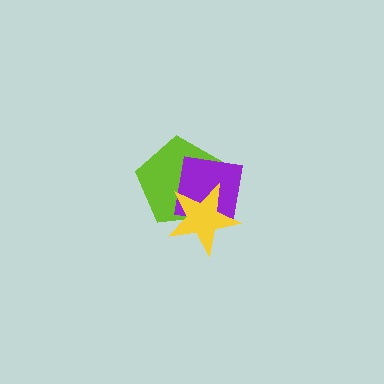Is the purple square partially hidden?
Yes, it is partially covered by another shape.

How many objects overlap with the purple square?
2 objects overlap with the purple square.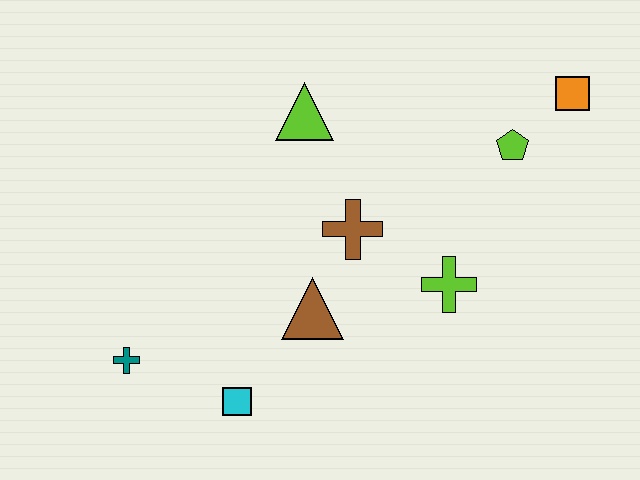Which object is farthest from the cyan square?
The orange square is farthest from the cyan square.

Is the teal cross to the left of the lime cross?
Yes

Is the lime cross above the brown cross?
No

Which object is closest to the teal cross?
The cyan square is closest to the teal cross.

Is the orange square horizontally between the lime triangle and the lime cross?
No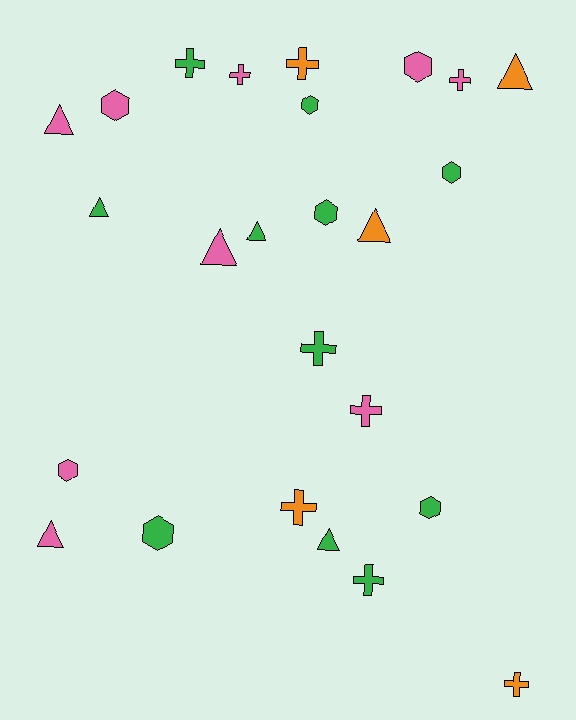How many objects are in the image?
There are 25 objects.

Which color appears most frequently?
Green, with 11 objects.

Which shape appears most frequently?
Cross, with 9 objects.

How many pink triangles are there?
There are 3 pink triangles.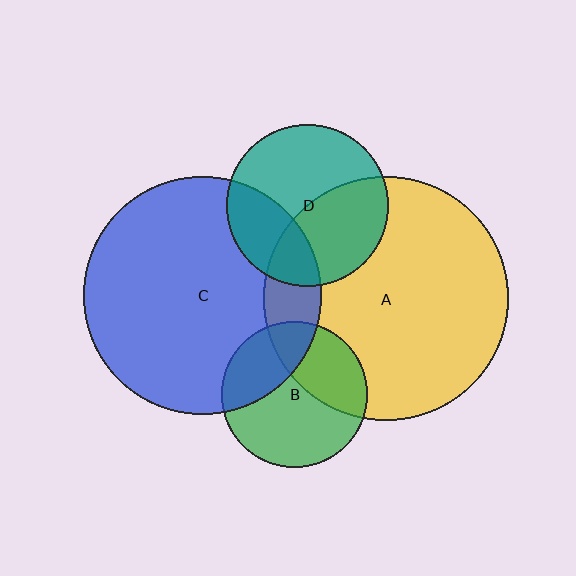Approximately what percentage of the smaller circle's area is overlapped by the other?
Approximately 45%.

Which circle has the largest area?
Circle A (yellow).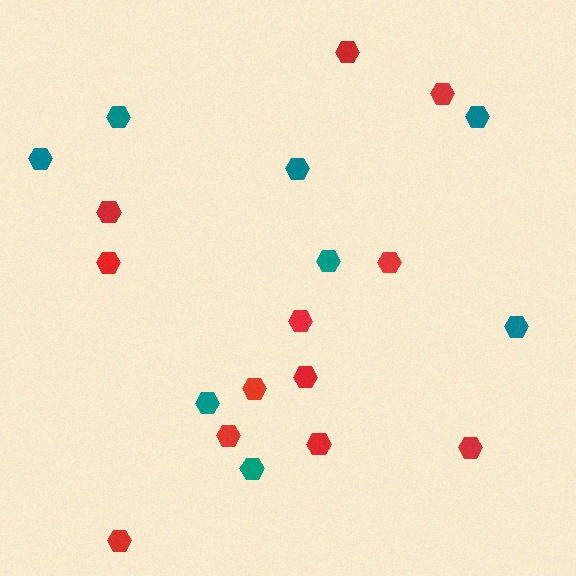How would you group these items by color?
There are 2 groups: one group of red hexagons (12) and one group of teal hexagons (8).